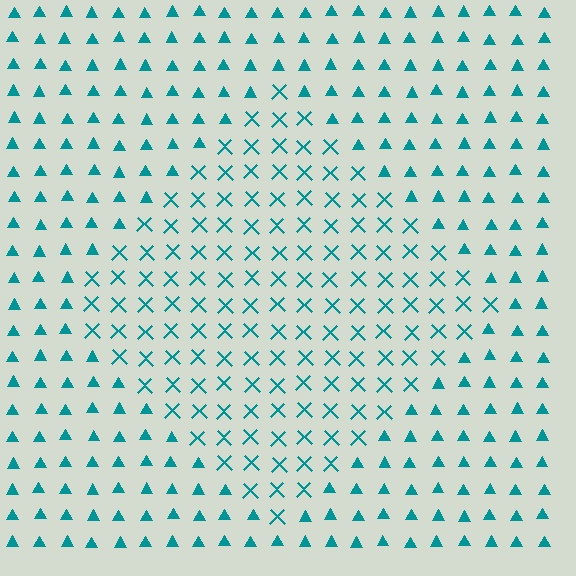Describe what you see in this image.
The image is filled with small teal elements arranged in a uniform grid. A diamond-shaped region contains X marks, while the surrounding area contains triangles. The boundary is defined purely by the change in element shape.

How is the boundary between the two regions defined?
The boundary is defined by a change in element shape: X marks inside vs. triangles outside. All elements share the same color and spacing.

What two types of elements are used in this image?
The image uses X marks inside the diamond region and triangles outside it.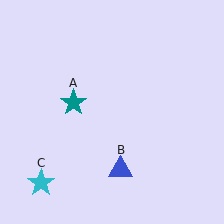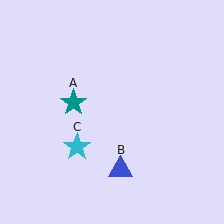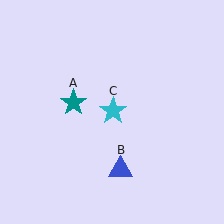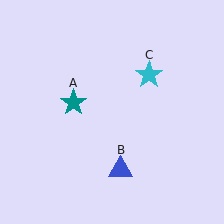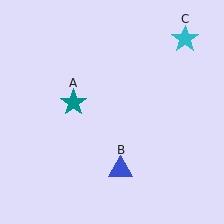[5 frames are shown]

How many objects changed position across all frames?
1 object changed position: cyan star (object C).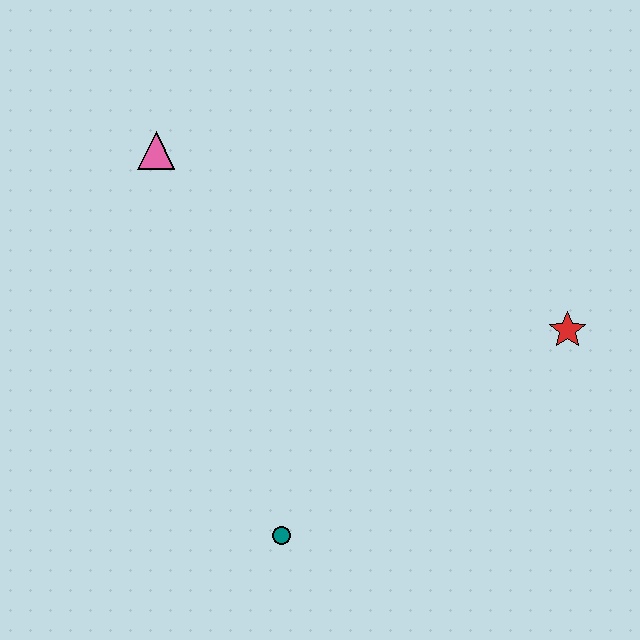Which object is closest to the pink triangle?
The teal circle is closest to the pink triangle.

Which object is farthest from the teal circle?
The pink triangle is farthest from the teal circle.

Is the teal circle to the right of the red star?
No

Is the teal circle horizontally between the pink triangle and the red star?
Yes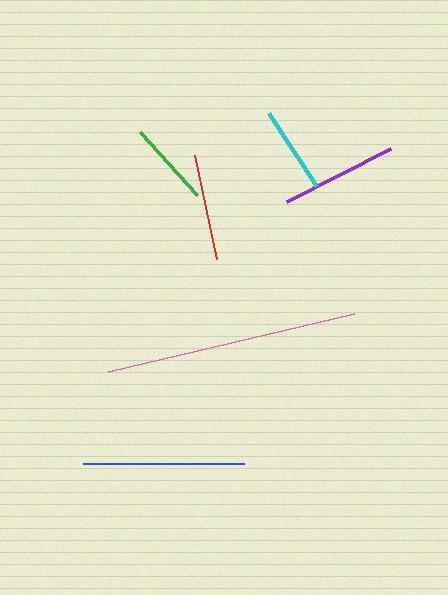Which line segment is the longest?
The pink line is the longest at approximately 252 pixels.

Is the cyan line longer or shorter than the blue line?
The blue line is longer than the cyan line.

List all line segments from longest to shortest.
From longest to shortest: pink, blue, purple, red, cyan, green.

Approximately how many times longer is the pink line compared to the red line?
The pink line is approximately 2.4 times the length of the red line.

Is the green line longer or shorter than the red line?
The red line is longer than the green line.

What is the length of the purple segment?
The purple segment is approximately 117 pixels long.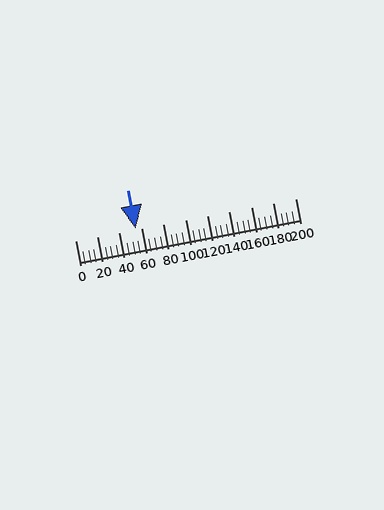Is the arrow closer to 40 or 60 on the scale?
The arrow is closer to 60.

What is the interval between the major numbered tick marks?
The major tick marks are spaced 20 units apart.